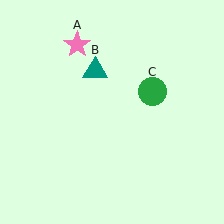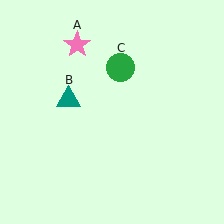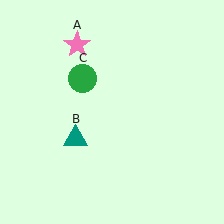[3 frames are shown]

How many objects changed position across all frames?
2 objects changed position: teal triangle (object B), green circle (object C).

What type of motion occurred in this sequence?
The teal triangle (object B), green circle (object C) rotated counterclockwise around the center of the scene.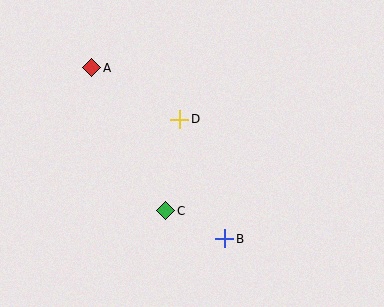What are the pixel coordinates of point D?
Point D is at (180, 119).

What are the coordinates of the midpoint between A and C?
The midpoint between A and C is at (129, 139).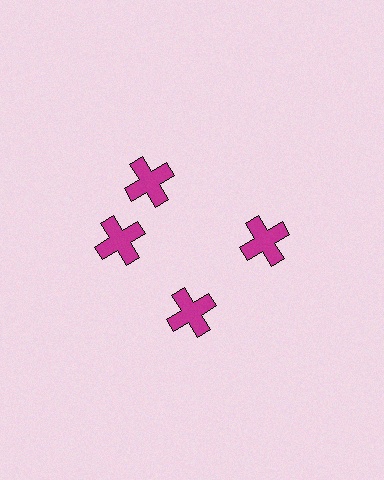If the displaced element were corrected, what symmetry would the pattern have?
It would have 4-fold rotational symmetry — the pattern would map onto itself every 90 degrees.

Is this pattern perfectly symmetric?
No. The 4 magenta crosses are arranged in a ring, but one element near the 12 o'clock position is rotated out of alignment along the ring, breaking the 4-fold rotational symmetry.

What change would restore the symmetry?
The symmetry would be restored by rotating it back into even spacing with its neighbors so that all 4 crosses sit at equal angles and equal distance from the center.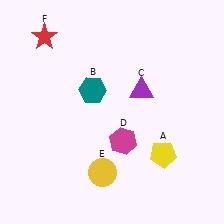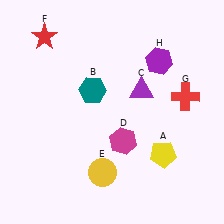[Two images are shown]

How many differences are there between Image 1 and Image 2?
There are 2 differences between the two images.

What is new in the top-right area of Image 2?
A purple hexagon (H) was added in the top-right area of Image 2.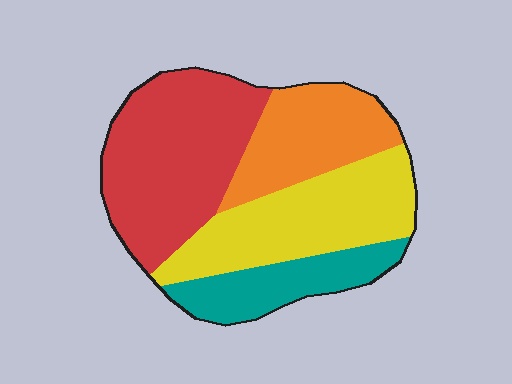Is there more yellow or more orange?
Yellow.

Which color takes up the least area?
Teal, at roughly 15%.